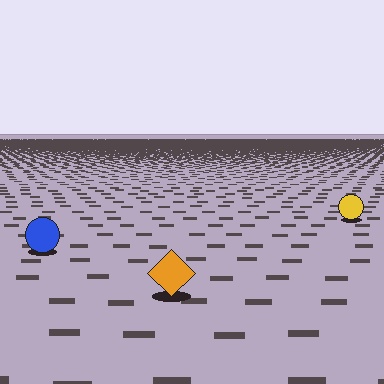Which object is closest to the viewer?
The orange diamond is closest. The texture marks near it are larger and more spread out.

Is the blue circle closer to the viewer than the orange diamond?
No. The orange diamond is closer — you can tell from the texture gradient: the ground texture is coarser near it.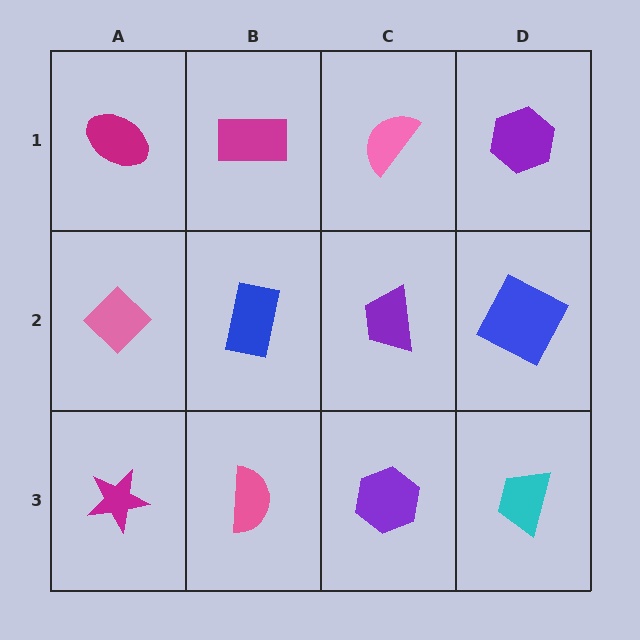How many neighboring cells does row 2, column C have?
4.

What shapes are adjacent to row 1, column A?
A pink diamond (row 2, column A), a magenta rectangle (row 1, column B).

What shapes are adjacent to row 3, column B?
A blue rectangle (row 2, column B), a magenta star (row 3, column A), a purple hexagon (row 3, column C).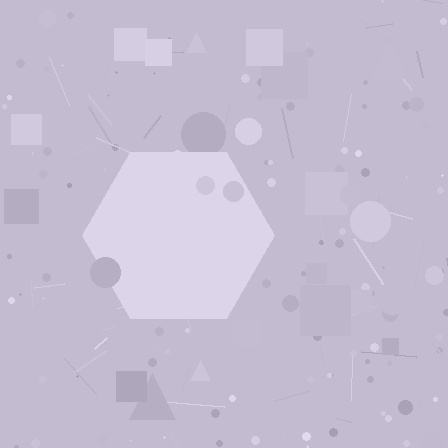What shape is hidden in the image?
A hexagon is hidden in the image.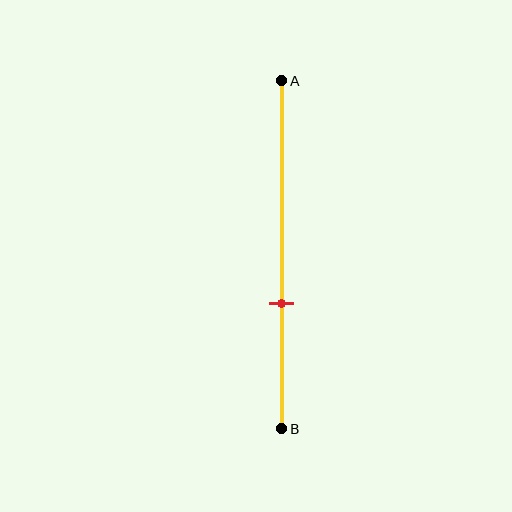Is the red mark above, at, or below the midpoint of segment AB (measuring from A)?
The red mark is below the midpoint of segment AB.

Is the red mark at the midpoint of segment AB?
No, the mark is at about 65% from A, not at the 50% midpoint.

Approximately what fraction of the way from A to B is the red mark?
The red mark is approximately 65% of the way from A to B.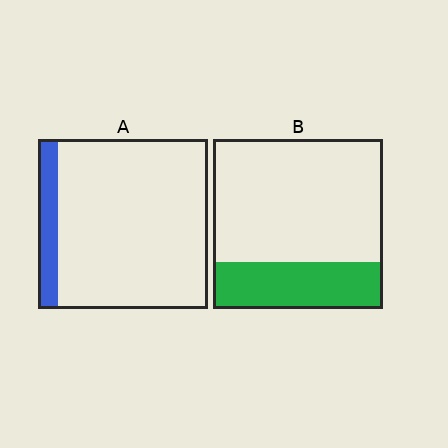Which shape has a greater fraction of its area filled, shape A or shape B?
Shape B.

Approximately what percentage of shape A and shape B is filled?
A is approximately 10% and B is approximately 30%.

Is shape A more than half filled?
No.